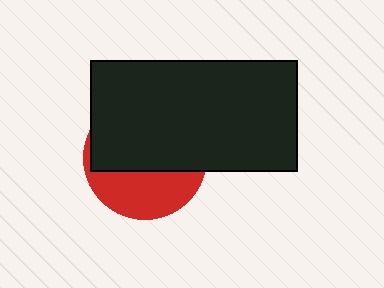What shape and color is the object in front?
The object in front is a black rectangle.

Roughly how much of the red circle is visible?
A small part of it is visible (roughly 38%).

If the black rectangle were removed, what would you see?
You would see the complete red circle.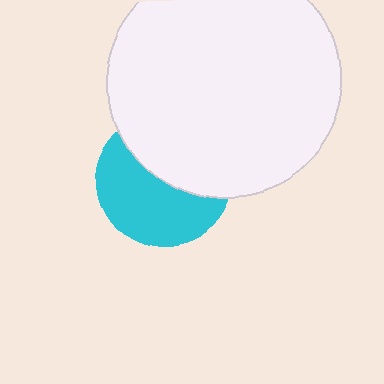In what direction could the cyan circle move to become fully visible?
The cyan circle could move down. That would shift it out from behind the white circle entirely.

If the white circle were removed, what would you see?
You would see the complete cyan circle.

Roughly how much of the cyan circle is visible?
About half of it is visible (roughly 54%).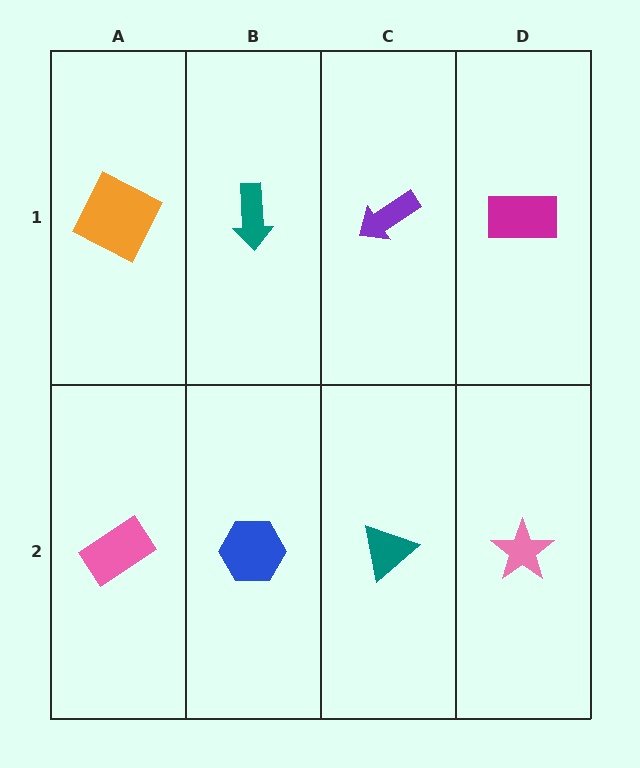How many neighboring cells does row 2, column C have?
3.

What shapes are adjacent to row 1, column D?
A pink star (row 2, column D), a purple arrow (row 1, column C).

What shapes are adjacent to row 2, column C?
A purple arrow (row 1, column C), a blue hexagon (row 2, column B), a pink star (row 2, column D).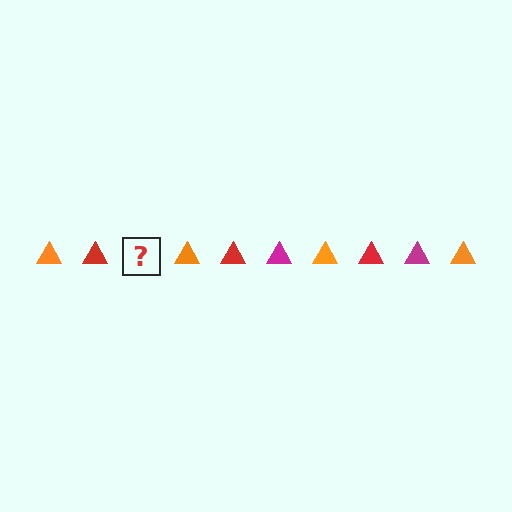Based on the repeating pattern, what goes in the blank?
The blank should be a magenta triangle.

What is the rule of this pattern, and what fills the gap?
The rule is that the pattern cycles through orange, red, magenta triangles. The gap should be filled with a magenta triangle.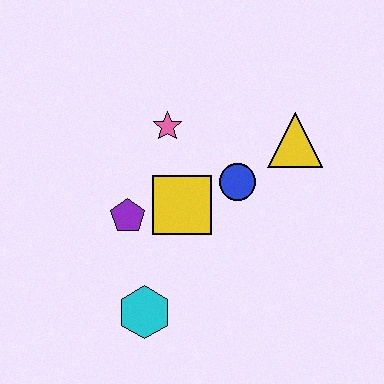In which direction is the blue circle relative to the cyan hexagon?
The blue circle is above the cyan hexagon.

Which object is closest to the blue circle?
The yellow square is closest to the blue circle.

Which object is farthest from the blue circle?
The cyan hexagon is farthest from the blue circle.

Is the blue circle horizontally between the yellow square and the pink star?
No